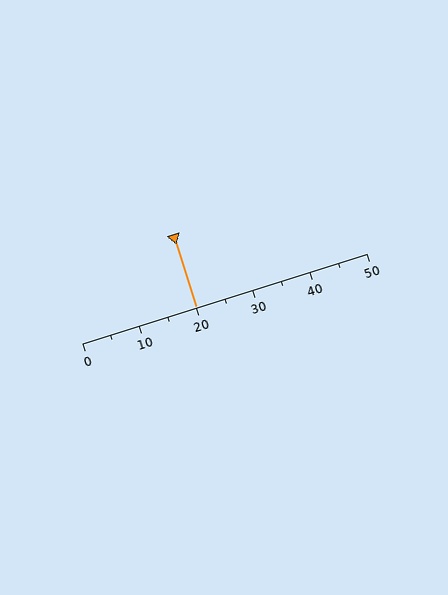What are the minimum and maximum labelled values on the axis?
The axis runs from 0 to 50.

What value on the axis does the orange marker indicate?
The marker indicates approximately 20.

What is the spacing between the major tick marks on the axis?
The major ticks are spaced 10 apart.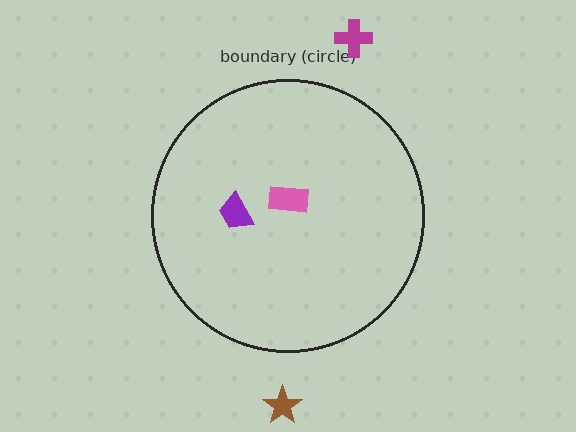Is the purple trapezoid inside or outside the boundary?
Inside.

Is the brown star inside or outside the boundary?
Outside.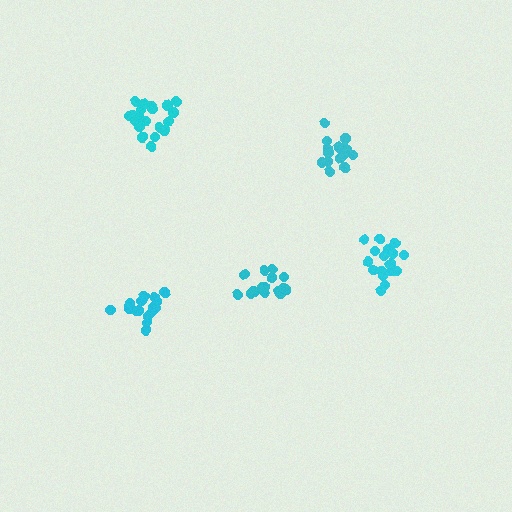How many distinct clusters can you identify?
There are 5 distinct clusters.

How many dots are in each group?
Group 1: 17 dots, Group 2: 18 dots, Group 3: 21 dots, Group 4: 15 dots, Group 5: 15 dots (86 total).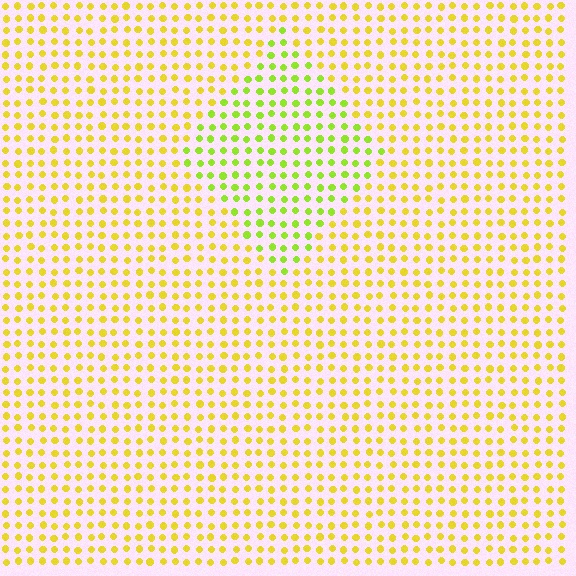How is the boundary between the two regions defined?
The boundary is defined purely by a slight shift in hue (about 32 degrees). Spacing, size, and orientation are identical on both sides.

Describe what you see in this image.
The image is filled with small yellow elements in a uniform arrangement. A diamond-shaped region is visible where the elements are tinted to a slightly different hue, forming a subtle color boundary.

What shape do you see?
I see a diamond.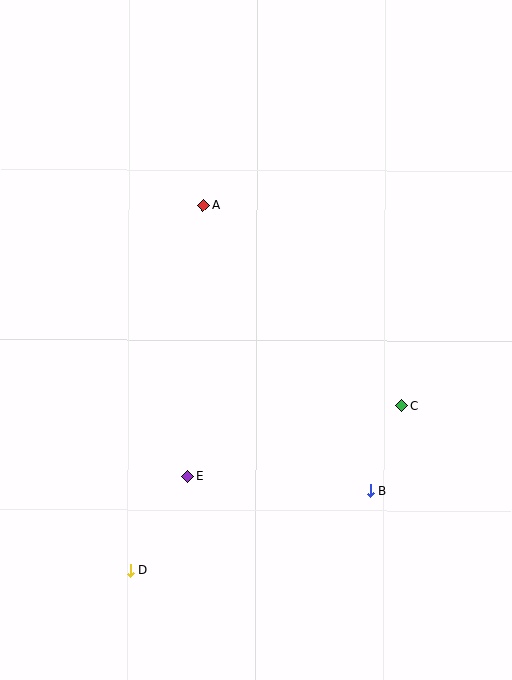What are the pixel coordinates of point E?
Point E is at (188, 476).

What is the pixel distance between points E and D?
The distance between E and D is 110 pixels.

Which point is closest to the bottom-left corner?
Point D is closest to the bottom-left corner.